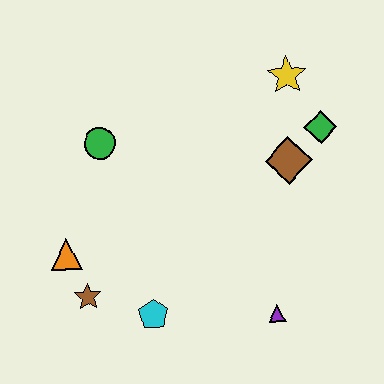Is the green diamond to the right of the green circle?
Yes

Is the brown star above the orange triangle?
No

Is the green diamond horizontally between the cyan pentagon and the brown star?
No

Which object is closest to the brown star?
The orange triangle is closest to the brown star.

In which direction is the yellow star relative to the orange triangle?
The yellow star is to the right of the orange triangle.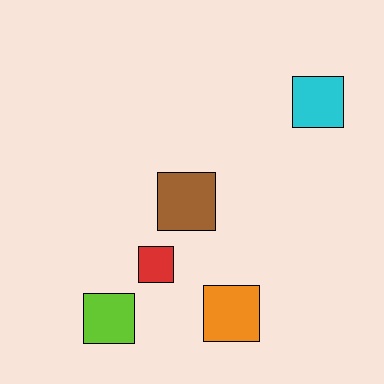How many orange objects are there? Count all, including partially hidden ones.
There is 1 orange object.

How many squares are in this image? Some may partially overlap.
There are 5 squares.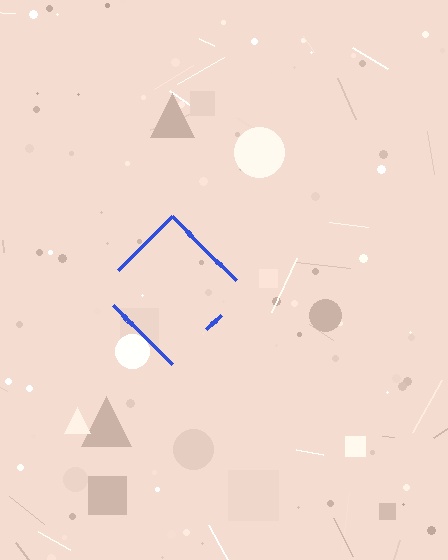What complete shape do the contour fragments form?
The contour fragments form a diamond.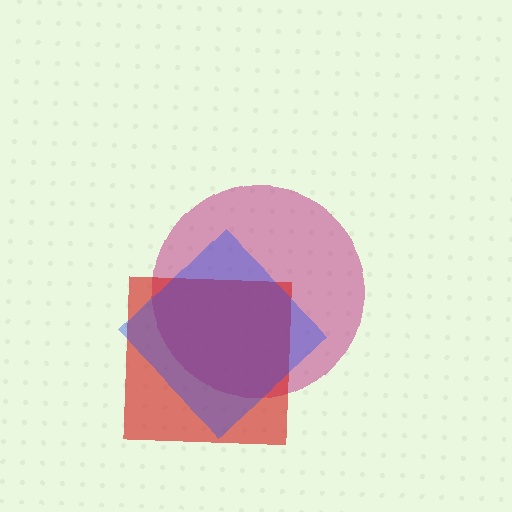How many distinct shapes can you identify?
There are 3 distinct shapes: a magenta circle, a red square, a blue diamond.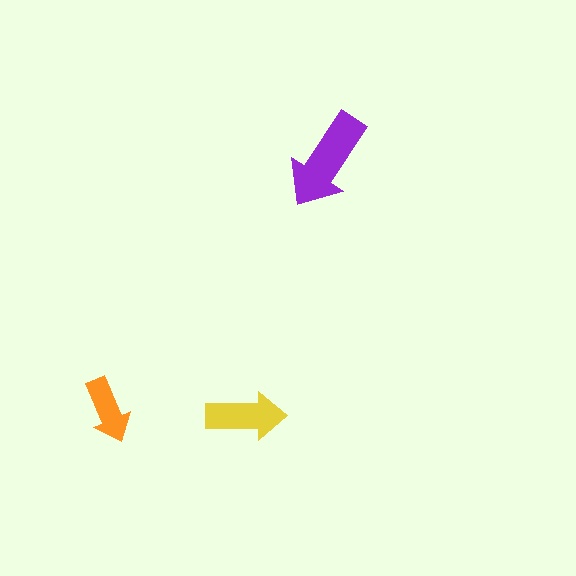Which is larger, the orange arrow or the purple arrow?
The purple one.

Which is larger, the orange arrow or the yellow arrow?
The yellow one.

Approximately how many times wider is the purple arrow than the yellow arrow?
About 1.5 times wider.